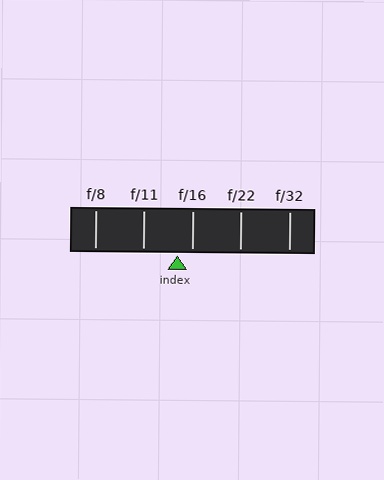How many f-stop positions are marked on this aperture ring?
There are 5 f-stop positions marked.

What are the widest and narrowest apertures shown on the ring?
The widest aperture shown is f/8 and the narrowest is f/32.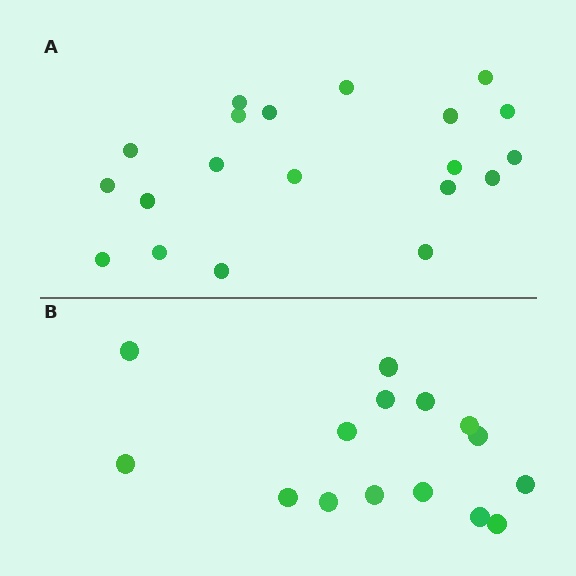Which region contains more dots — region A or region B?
Region A (the top region) has more dots.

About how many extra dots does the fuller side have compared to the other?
Region A has about 5 more dots than region B.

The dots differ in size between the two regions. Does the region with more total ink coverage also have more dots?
No. Region B has more total ink coverage because its dots are larger, but region A actually contains more individual dots. Total area can be misleading — the number of items is what matters here.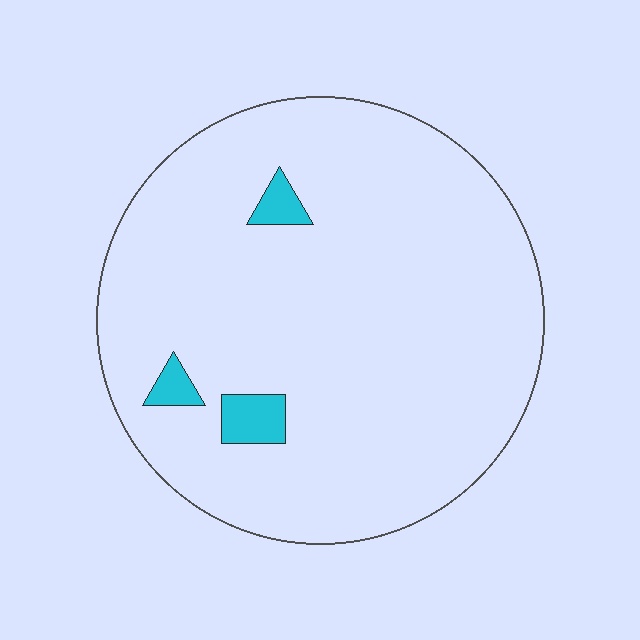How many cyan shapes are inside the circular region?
3.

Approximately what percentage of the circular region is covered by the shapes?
Approximately 5%.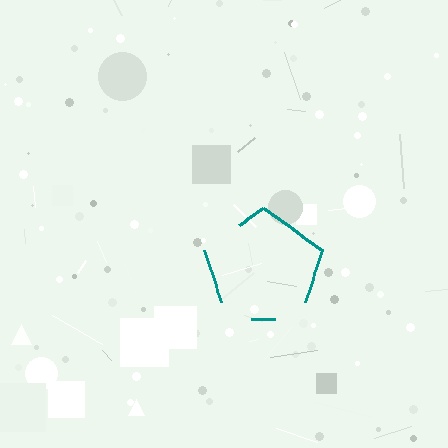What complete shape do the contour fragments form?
The contour fragments form a pentagon.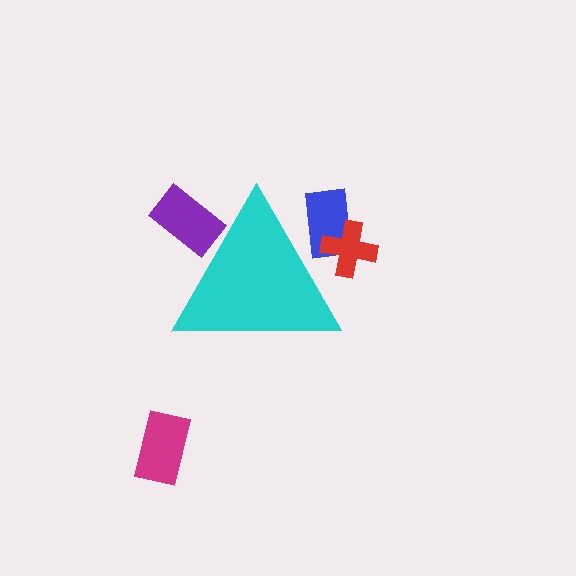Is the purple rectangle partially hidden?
Yes, the purple rectangle is partially hidden behind the cyan triangle.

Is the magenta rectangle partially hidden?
No, the magenta rectangle is fully visible.